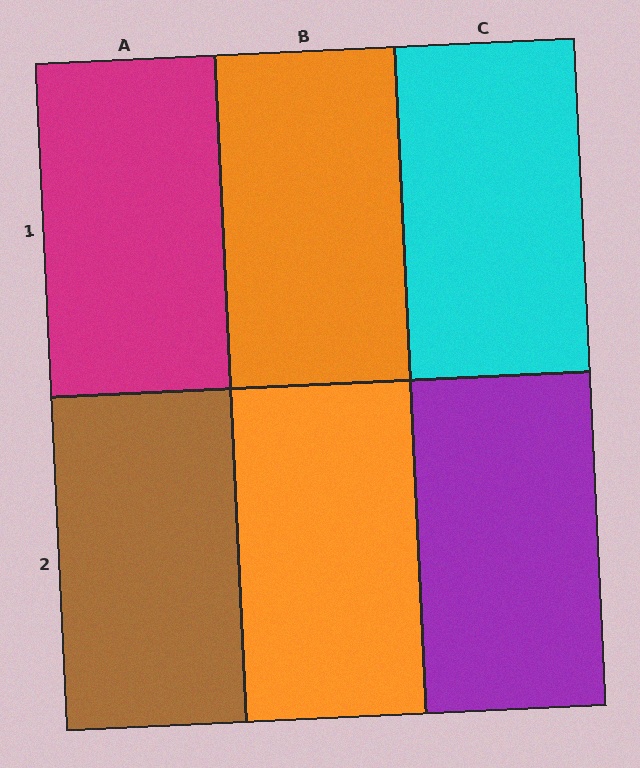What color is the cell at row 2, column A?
Brown.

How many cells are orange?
2 cells are orange.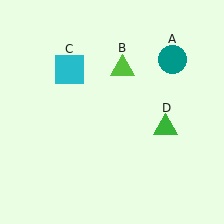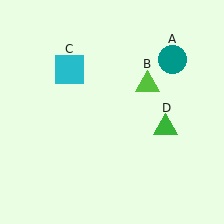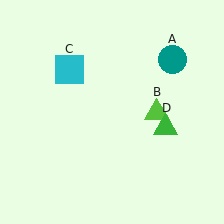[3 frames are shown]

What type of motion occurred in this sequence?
The lime triangle (object B) rotated clockwise around the center of the scene.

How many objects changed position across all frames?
1 object changed position: lime triangle (object B).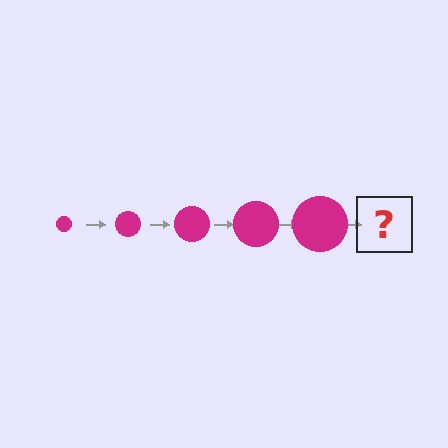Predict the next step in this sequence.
The next step is a magenta circle, larger than the previous one.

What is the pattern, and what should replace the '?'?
The pattern is that the circle gets progressively larger each step. The '?' should be a magenta circle, larger than the previous one.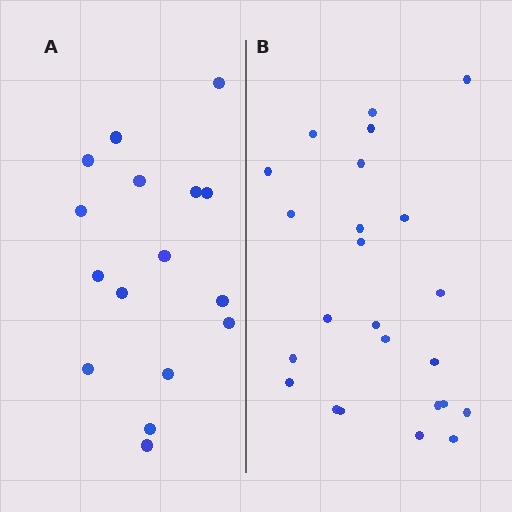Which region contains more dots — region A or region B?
Region B (the right region) has more dots.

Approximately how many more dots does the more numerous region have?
Region B has roughly 8 or so more dots than region A.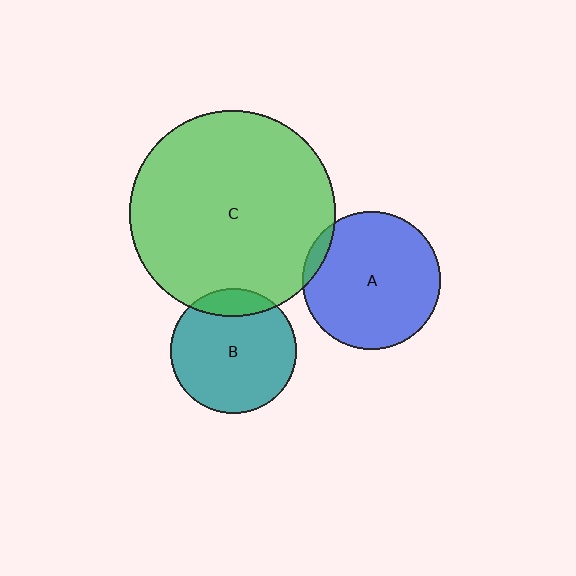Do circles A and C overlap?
Yes.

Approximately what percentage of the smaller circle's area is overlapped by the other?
Approximately 5%.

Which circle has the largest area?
Circle C (green).